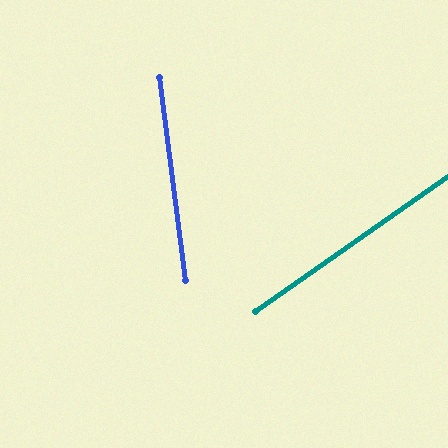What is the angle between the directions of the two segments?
Approximately 62 degrees.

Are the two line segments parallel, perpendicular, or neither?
Neither parallel nor perpendicular — they differ by about 62°.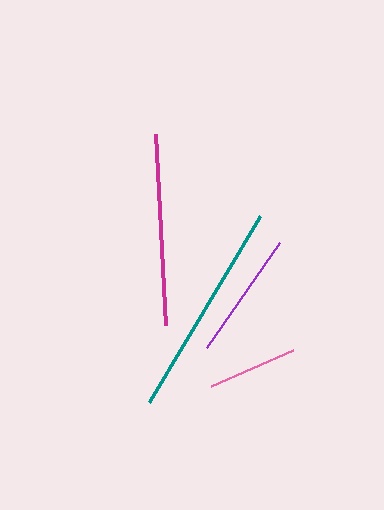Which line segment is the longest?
The teal line is the longest at approximately 216 pixels.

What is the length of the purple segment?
The purple segment is approximately 128 pixels long.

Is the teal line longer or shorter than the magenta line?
The teal line is longer than the magenta line.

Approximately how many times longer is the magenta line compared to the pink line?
The magenta line is approximately 2.1 times the length of the pink line.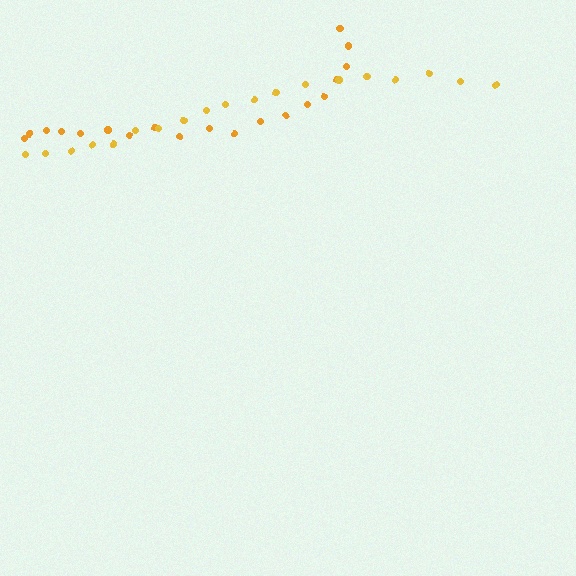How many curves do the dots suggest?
There are 2 distinct paths.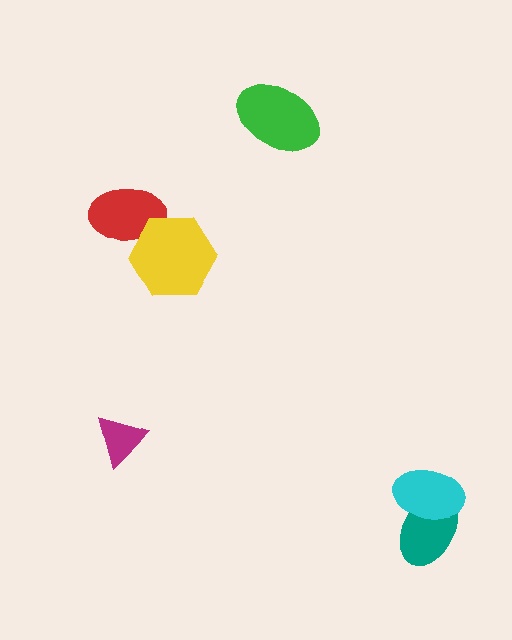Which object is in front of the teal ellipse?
The cyan ellipse is in front of the teal ellipse.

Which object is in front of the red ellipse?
The yellow hexagon is in front of the red ellipse.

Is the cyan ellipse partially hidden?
No, no other shape covers it.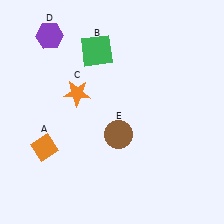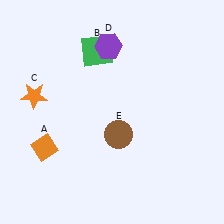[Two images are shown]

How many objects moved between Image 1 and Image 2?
2 objects moved between the two images.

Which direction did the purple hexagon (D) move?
The purple hexagon (D) moved right.